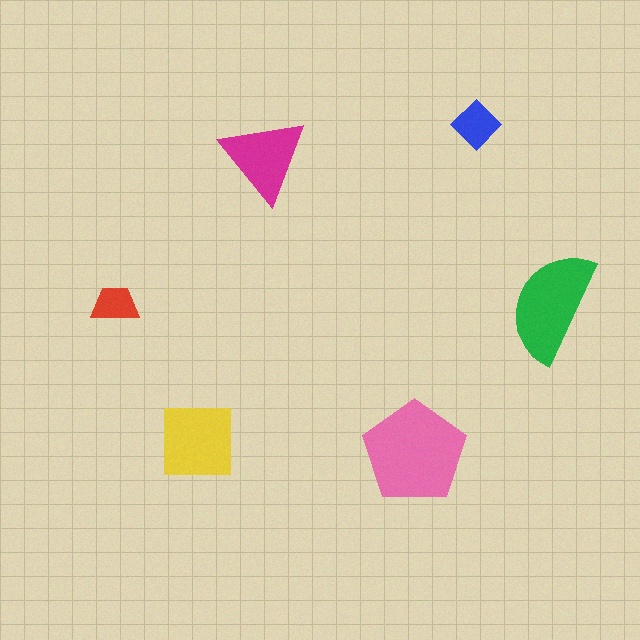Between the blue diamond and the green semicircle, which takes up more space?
The green semicircle.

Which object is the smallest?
The red trapezoid.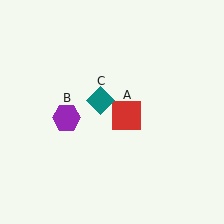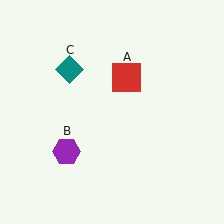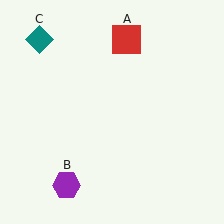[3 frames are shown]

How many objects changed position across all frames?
3 objects changed position: red square (object A), purple hexagon (object B), teal diamond (object C).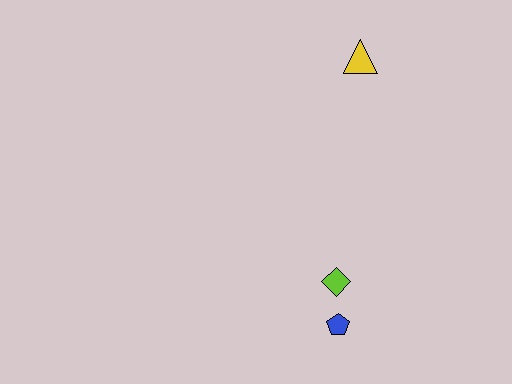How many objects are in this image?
There are 3 objects.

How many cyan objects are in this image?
There are no cyan objects.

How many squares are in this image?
There are no squares.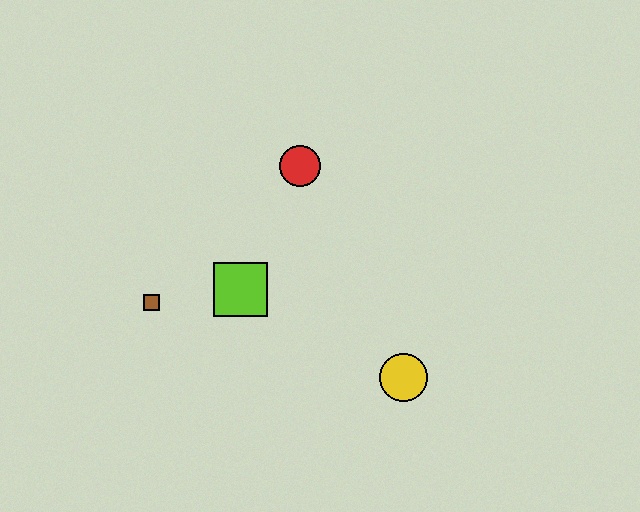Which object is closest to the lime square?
The brown square is closest to the lime square.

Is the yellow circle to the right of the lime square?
Yes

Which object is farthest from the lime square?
The yellow circle is farthest from the lime square.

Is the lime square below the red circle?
Yes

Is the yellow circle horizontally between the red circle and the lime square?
No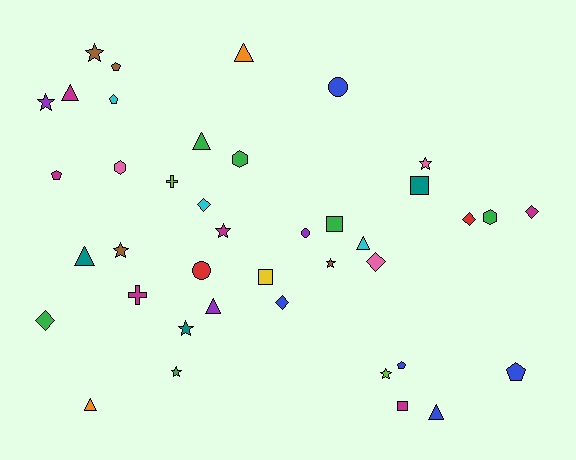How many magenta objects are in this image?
There are 6 magenta objects.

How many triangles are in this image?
There are 8 triangles.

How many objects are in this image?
There are 40 objects.